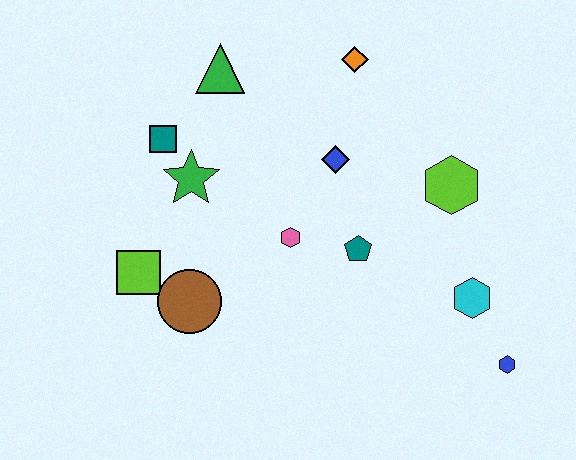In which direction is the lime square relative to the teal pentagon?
The lime square is to the left of the teal pentagon.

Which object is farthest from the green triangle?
The blue hexagon is farthest from the green triangle.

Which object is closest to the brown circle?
The lime square is closest to the brown circle.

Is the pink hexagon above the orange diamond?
No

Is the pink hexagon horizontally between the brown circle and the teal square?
No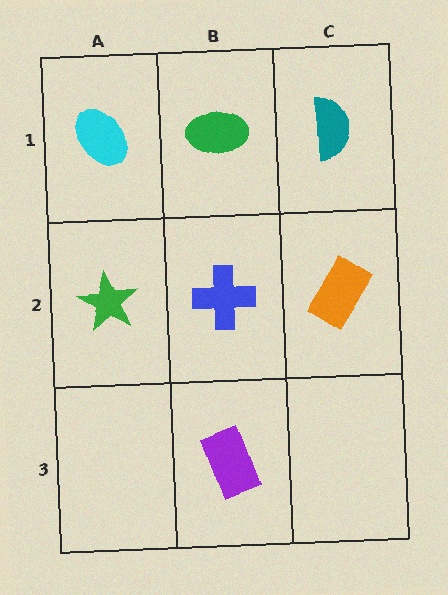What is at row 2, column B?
A blue cross.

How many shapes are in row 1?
3 shapes.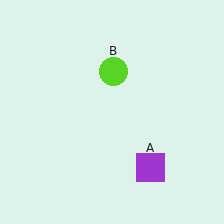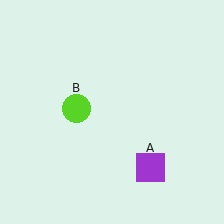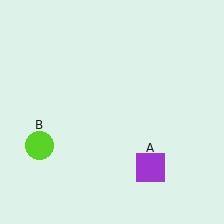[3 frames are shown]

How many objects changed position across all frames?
1 object changed position: lime circle (object B).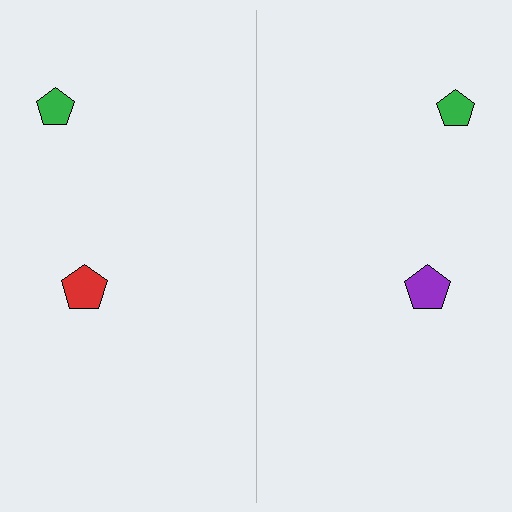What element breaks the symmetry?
The purple pentagon on the right side breaks the symmetry — its mirror counterpart is red.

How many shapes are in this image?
There are 4 shapes in this image.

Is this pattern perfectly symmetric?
No, the pattern is not perfectly symmetric. The purple pentagon on the right side breaks the symmetry — its mirror counterpart is red.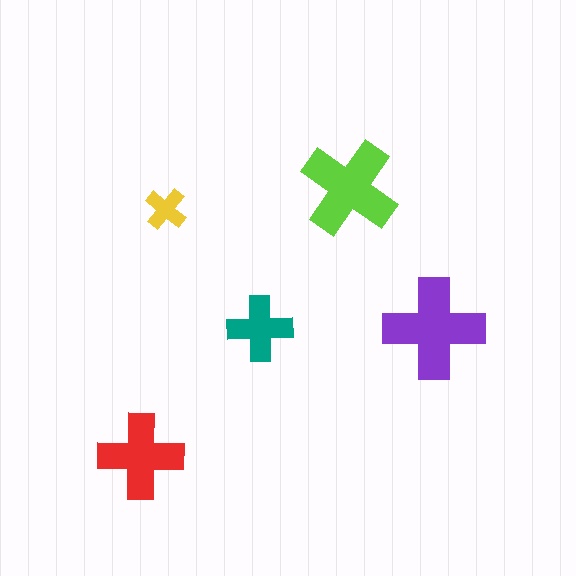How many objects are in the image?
There are 5 objects in the image.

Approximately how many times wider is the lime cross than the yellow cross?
About 2.5 times wider.